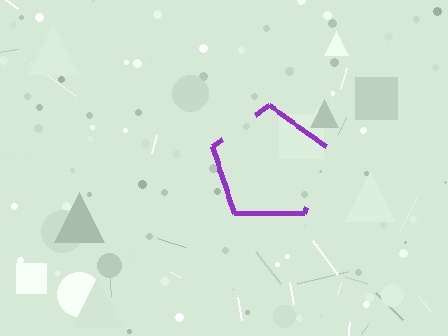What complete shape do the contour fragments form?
The contour fragments form a pentagon.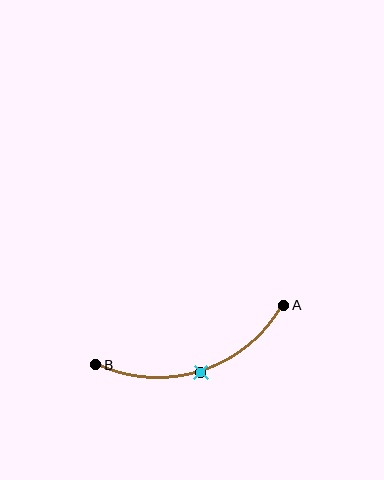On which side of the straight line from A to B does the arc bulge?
The arc bulges below the straight line connecting A and B.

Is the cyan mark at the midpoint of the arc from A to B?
Yes. The cyan mark lies on the arc at equal arc-length from both A and B — it is the arc midpoint.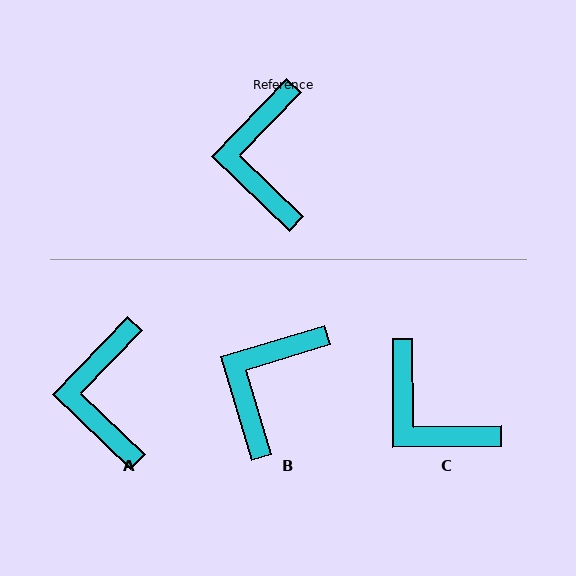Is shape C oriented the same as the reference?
No, it is off by about 44 degrees.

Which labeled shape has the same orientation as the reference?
A.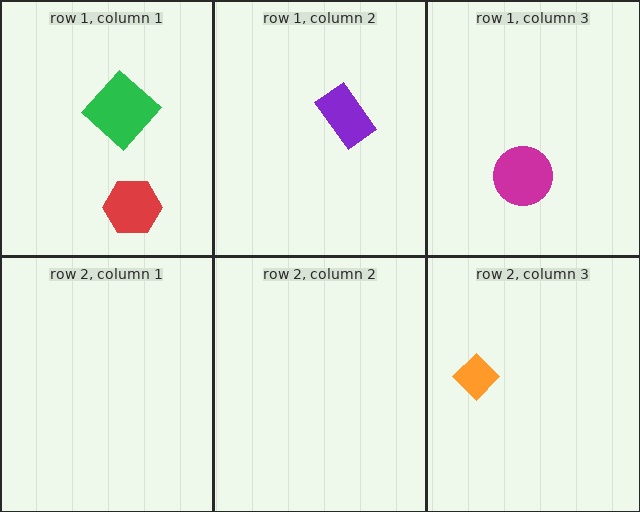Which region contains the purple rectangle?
The row 1, column 2 region.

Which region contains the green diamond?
The row 1, column 1 region.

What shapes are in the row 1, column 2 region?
The purple rectangle.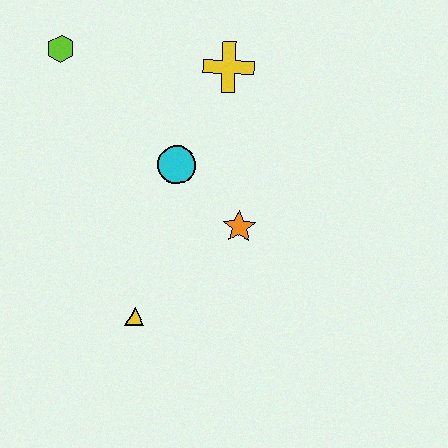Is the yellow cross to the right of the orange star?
No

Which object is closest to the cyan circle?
The orange star is closest to the cyan circle.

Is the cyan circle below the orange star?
No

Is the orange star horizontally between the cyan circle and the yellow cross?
No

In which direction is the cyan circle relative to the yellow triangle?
The cyan circle is above the yellow triangle.